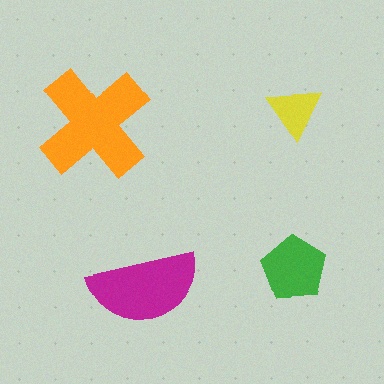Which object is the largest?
The orange cross.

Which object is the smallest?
The yellow triangle.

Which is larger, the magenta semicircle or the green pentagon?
The magenta semicircle.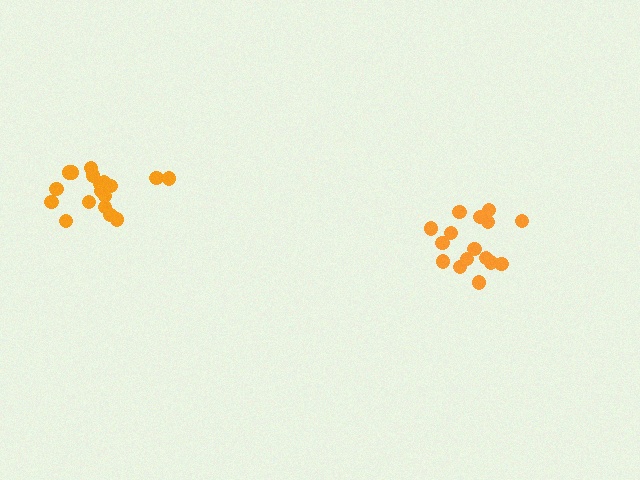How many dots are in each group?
Group 1: 17 dots, Group 2: 18 dots (35 total).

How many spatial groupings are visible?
There are 2 spatial groupings.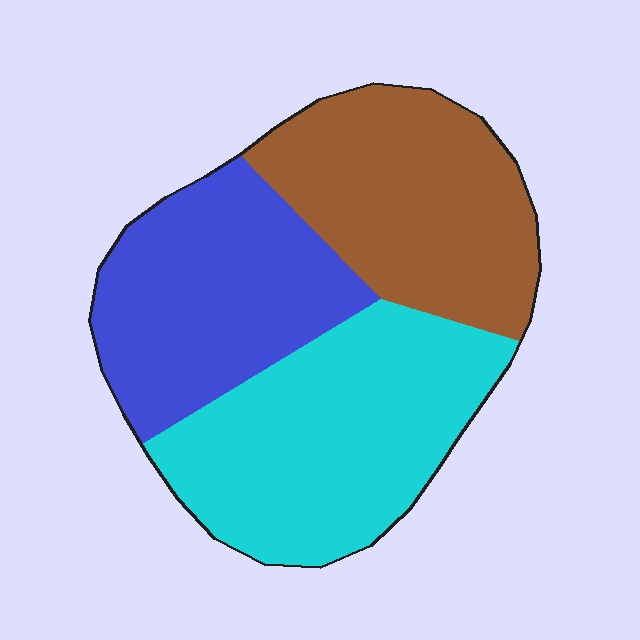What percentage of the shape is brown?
Brown covers 32% of the shape.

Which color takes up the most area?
Cyan, at roughly 40%.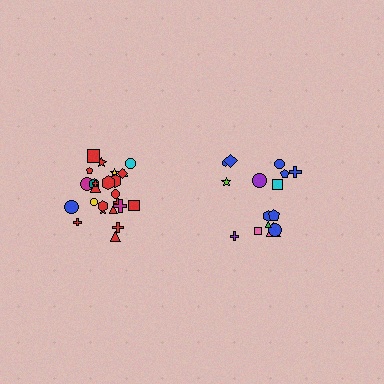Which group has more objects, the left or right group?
The left group.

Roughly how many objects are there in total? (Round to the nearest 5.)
Roughly 40 objects in total.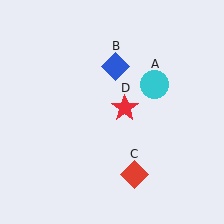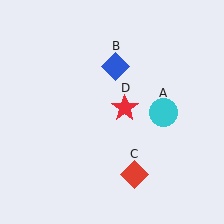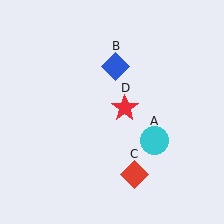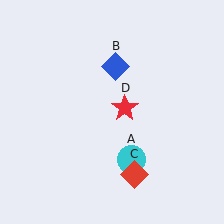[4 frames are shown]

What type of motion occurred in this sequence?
The cyan circle (object A) rotated clockwise around the center of the scene.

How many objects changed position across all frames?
1 object changed position: cyan circle (object A).